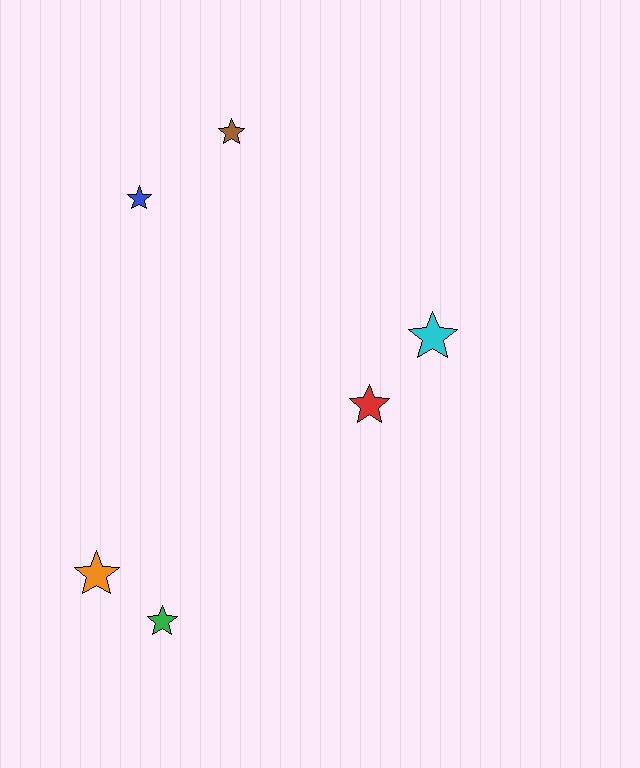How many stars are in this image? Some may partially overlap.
There are 6 stars.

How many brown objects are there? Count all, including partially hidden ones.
There is 1 brown object.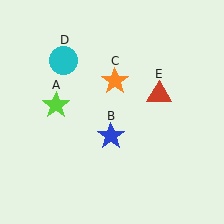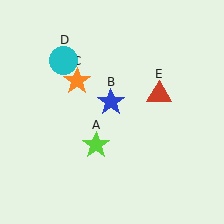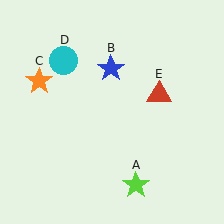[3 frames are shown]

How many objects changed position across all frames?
3 objects changed position: lime star (object A), blue star (object B), orange star (object C).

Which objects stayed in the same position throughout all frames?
Cyan circle (object D) and red triangle (object E) remained stationary.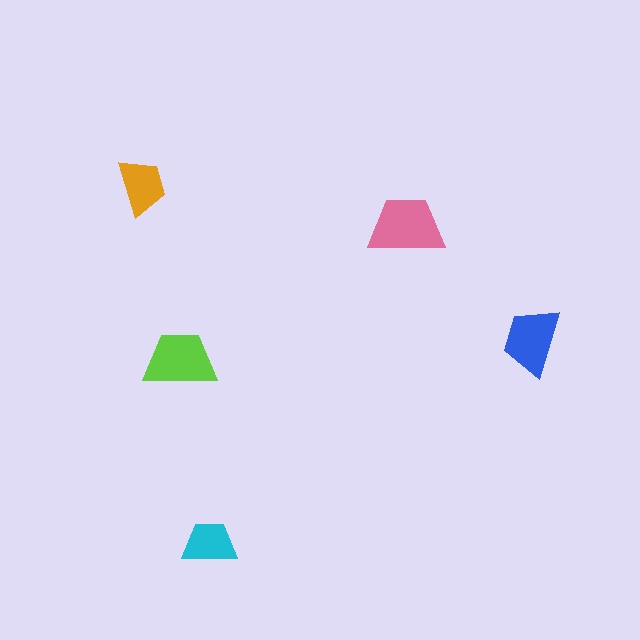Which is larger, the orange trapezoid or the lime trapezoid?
The lime one.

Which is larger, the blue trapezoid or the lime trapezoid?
The lime one.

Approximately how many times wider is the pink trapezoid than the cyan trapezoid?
About 1.5 times wider.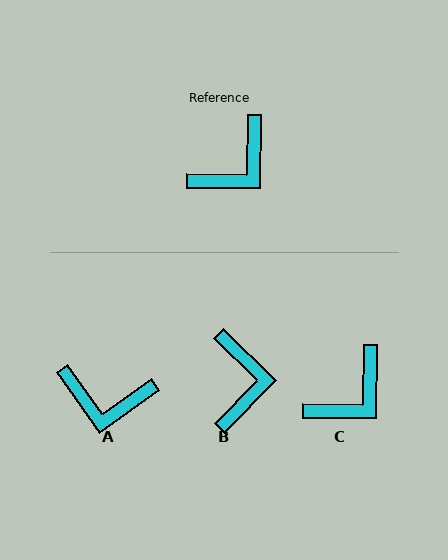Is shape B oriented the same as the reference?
No, it is off by about 46 degrees.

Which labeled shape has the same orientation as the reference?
C.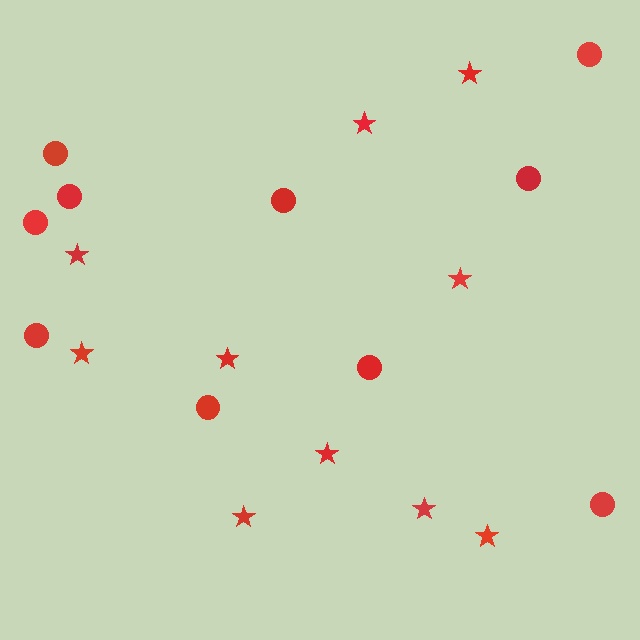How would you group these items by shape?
There are 2 groups: one group of stars (10) and one group of circles (10).